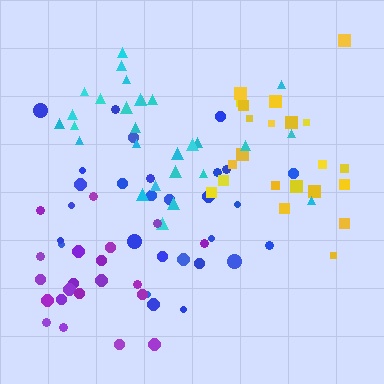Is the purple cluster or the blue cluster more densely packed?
Purple.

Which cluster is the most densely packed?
Purple.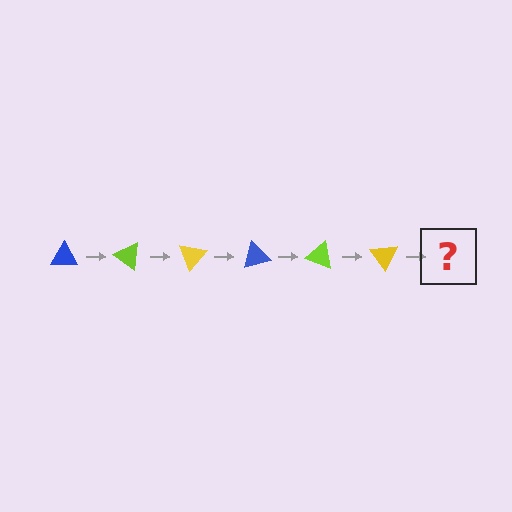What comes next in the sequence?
The next element should be a blue triangle, rotated 210 degrees from the start.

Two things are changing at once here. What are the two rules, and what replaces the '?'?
The two rules are that it rotates 35 degrees each step and the color cycles through blue, lime, and yellow. The '?' should be a blue triangle, rotated 210 degrees from the start.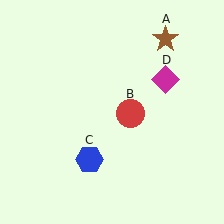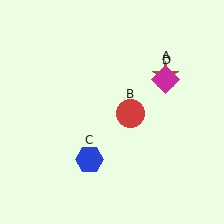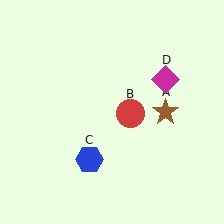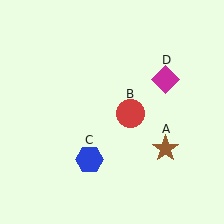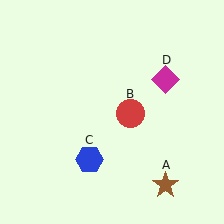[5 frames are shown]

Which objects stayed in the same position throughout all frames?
Red circle (object B) and blue hexagon (object C) and magenta diamond (object D) remained stationary.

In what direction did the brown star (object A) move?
The brown star (object A) moved down.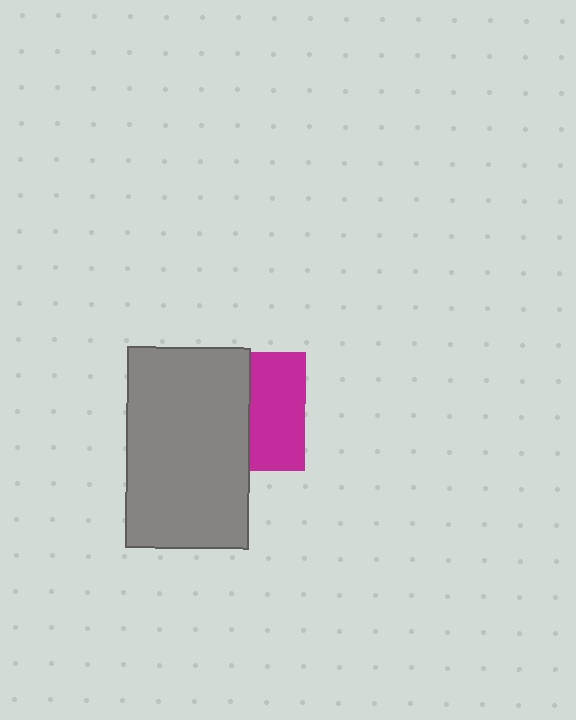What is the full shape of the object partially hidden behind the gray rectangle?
The partially hidden object is a magenta square.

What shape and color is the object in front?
The object in front is a gray rectangle.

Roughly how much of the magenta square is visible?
About half of it is visible (roughly 45%).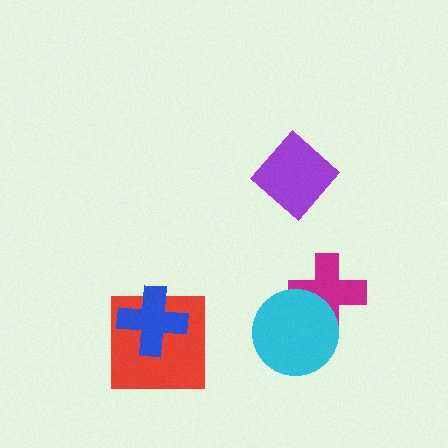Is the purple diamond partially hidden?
No, no other shape covers it.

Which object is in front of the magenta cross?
The cyan circle is in front of the magenta cross.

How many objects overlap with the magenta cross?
1 object overlaps with the magenta cross.